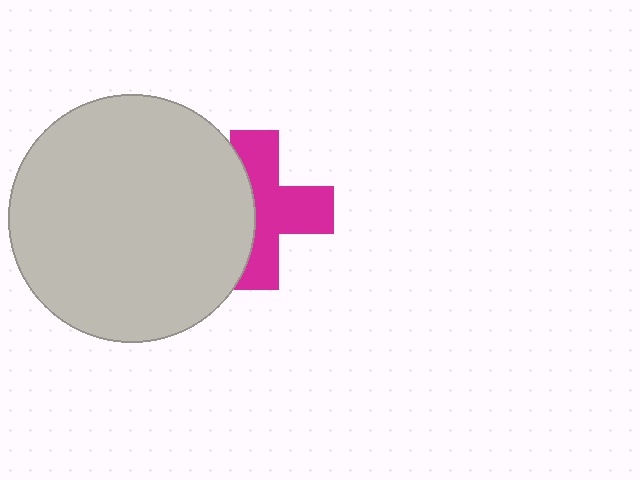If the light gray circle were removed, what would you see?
You would see the complete magenta cross.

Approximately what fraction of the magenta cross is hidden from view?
Roughly 41% of the magenta cross is hidden behind the light gray circle.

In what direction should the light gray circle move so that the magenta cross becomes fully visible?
The light gray circle should move left. That is the shortest direction to clear the overlap and leave the magenta cross fully visible.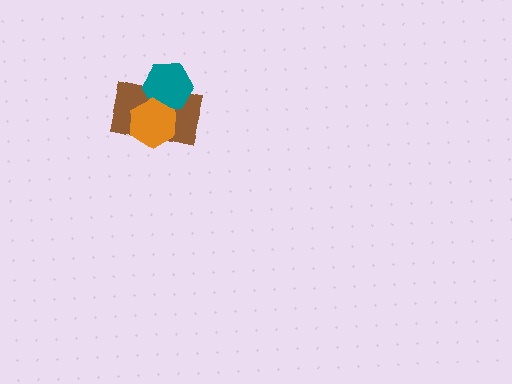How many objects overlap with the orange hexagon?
2 objects overlap with the orange hexagon.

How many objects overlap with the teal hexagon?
2 objects overlap with the teal hexagon.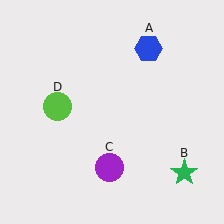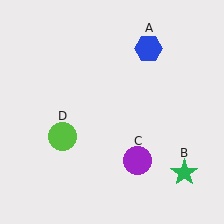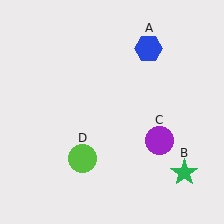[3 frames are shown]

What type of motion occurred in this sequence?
The purple circle (object C), lime circle (object D) rotated counterclockwise around the center of the scene.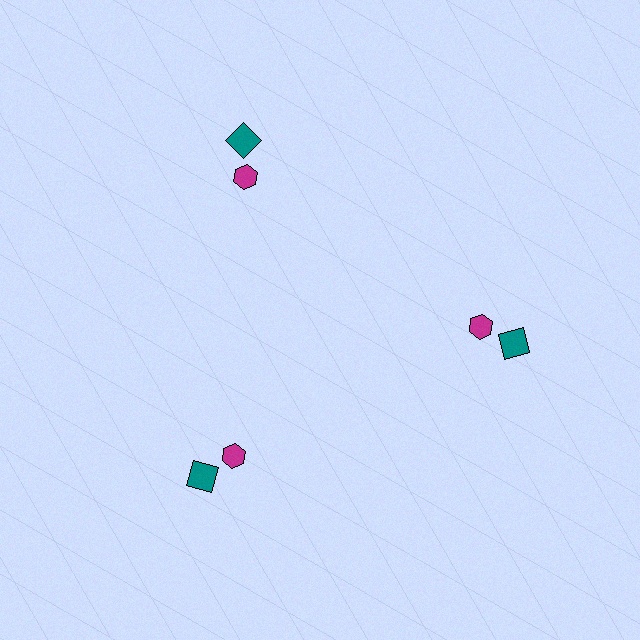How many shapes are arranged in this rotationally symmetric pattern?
There are 6 shapes, arranged in 3 groups of 2.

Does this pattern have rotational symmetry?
Yes, this pattern has 3-fold rotational symmetry. It looks the same after rotating 120 degrees around the center.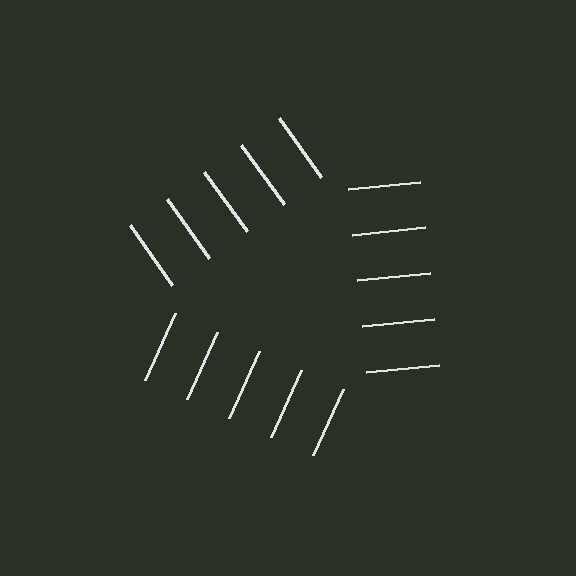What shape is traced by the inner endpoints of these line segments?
An illusory triangle — the line segments terminate on its edges but no continuous stroke is drawn.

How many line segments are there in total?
15 — 5 along each of the 3 edges.